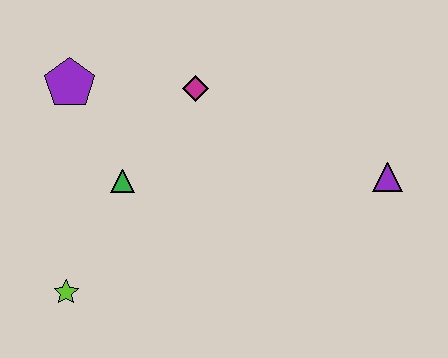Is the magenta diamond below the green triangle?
No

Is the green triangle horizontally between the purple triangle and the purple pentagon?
Yes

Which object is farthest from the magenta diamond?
The lime star is farthest from the magenta diamond.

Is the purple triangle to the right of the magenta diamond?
Yes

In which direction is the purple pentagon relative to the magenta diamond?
The purple pentagon is to the left of the magenta diamond.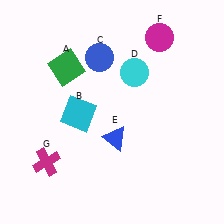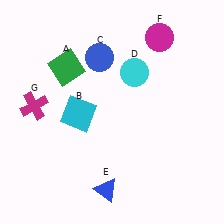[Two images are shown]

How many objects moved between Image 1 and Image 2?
2 objects moved between the two images.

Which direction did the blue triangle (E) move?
The blue triangle (E) moved down.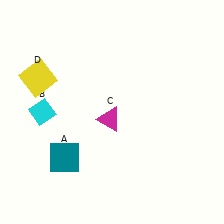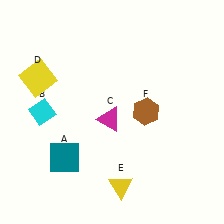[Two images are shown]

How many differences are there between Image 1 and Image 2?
There are 2 differences between the two images.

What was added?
A yellow triangle (E), a brown hexagon (F) were added in Image 2.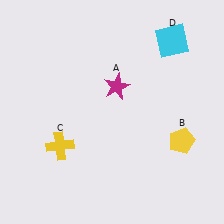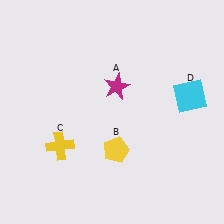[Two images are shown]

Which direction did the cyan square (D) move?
The cyan square (D) moved down.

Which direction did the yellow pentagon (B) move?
The yellow pentagon (B) moved left.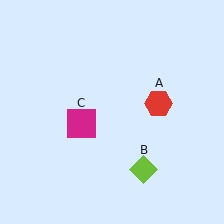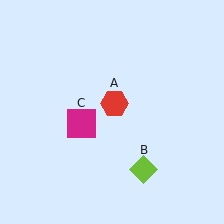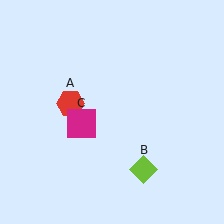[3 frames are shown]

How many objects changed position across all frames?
1 object changed position: red hexagon (object A).